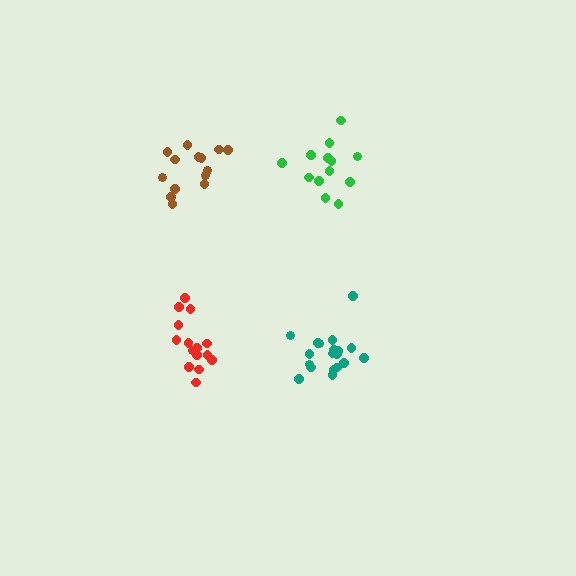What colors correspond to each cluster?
The clusters are colored: brown, teal, red, green.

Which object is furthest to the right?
The green cluster is rightmost.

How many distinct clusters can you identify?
There are 4 distinct clusters.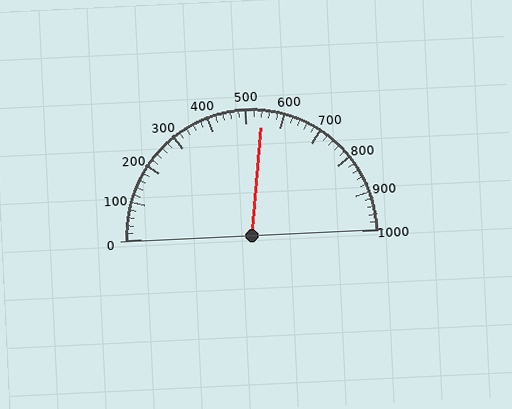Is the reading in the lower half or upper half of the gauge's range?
The reading is in the upper half of the range (0 to 1000).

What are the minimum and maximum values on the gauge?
The gauge ranges from 0 to 1000.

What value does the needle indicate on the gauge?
The needle indicates approximately 540.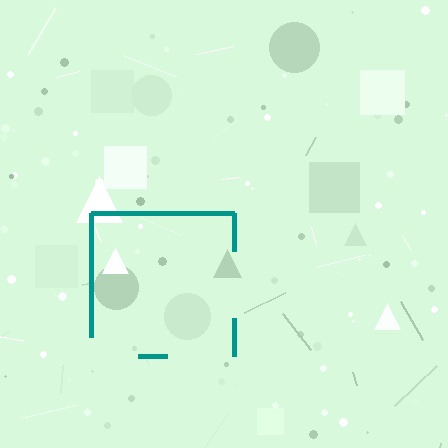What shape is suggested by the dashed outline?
The dashed outline suggests a square.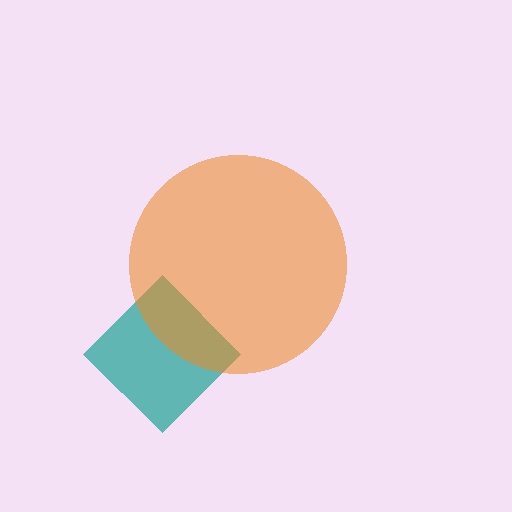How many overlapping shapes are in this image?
There are 2 overlapping shapes in the image.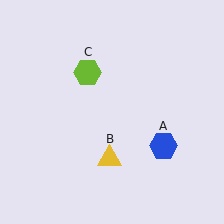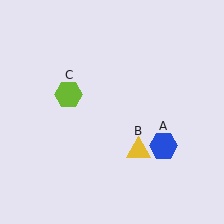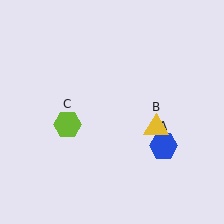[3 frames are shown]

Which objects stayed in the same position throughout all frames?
Blue hexagon (object A) remained stationary.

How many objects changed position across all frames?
2 objects changed position: yellow triangle (object B), lime hexagon (object C).